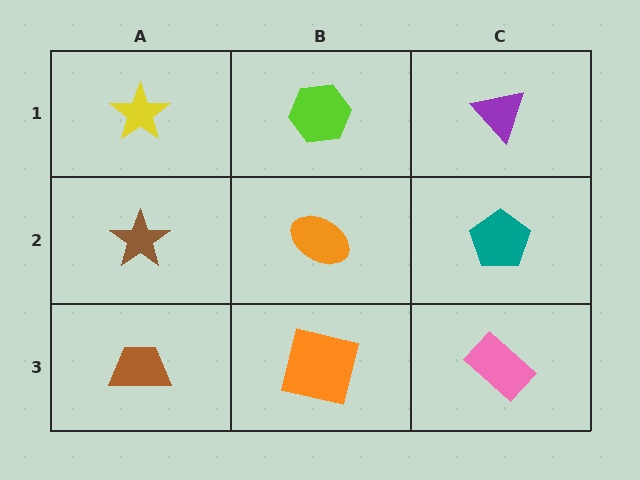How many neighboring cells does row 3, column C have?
2.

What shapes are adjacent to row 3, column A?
A brown star (row 2, column A), an orange square (row 3, column B).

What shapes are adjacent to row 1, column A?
A brown star (row 2, column A), a lime hexagon (row 1, column B).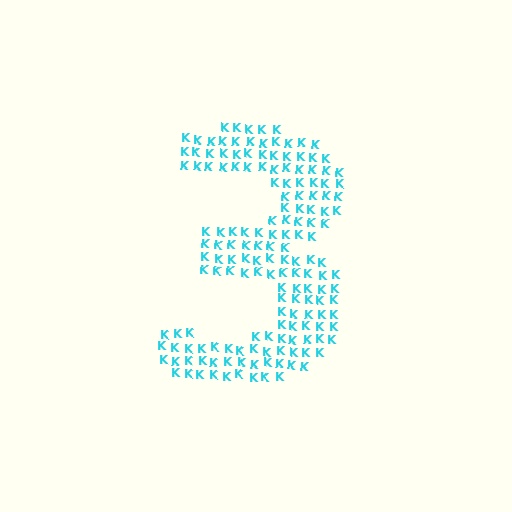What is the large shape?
The large shape is the digit 3.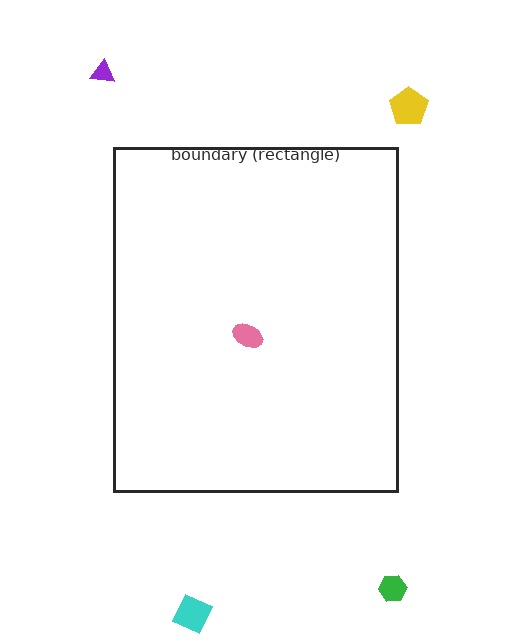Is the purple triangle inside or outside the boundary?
Outside.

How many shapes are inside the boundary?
1 inside, 4 outside.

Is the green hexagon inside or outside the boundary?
Outside.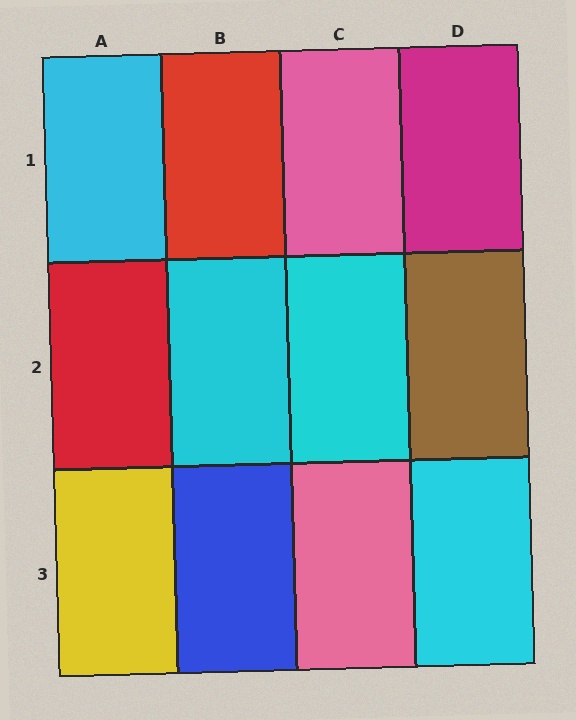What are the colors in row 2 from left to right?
Red, cyan, cyan, brown.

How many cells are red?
2 cells are red.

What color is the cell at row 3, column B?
Blue.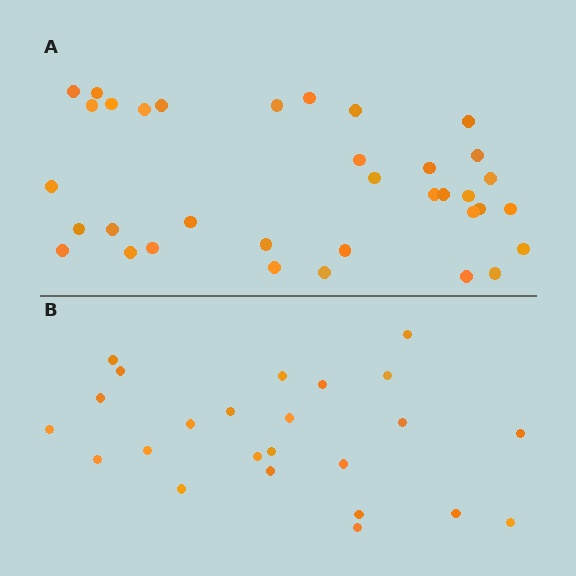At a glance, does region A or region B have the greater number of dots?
Region A (the top region) has more dots.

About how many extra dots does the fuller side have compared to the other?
Region A has roughly 12 or so more dots than region B.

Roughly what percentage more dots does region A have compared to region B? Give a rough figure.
About 45% more.